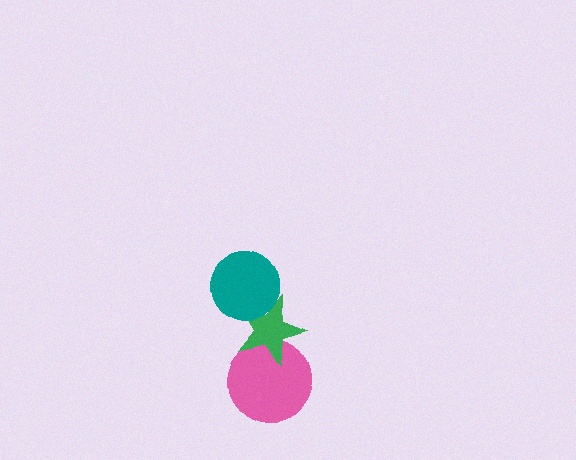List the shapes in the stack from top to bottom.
From top to bottom: the teal circle, the green star, the pink circle.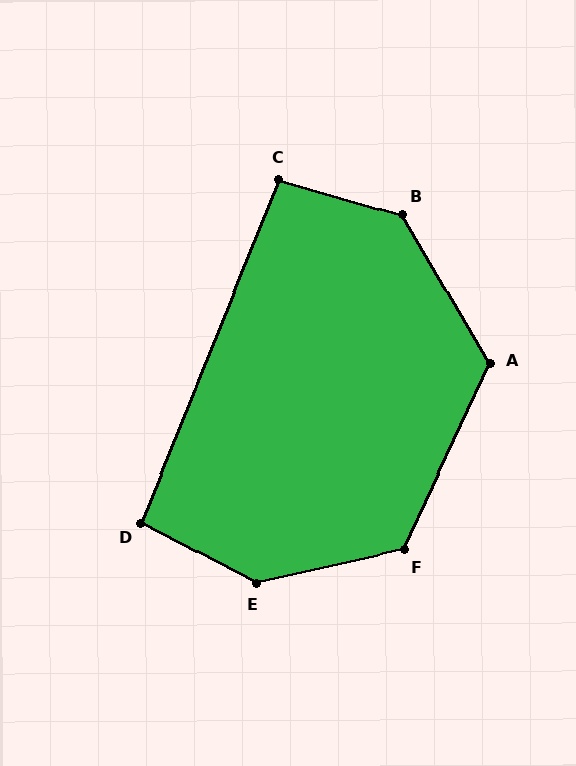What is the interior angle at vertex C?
Approximately 96 degrees (obtuse).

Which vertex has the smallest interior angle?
D, at approximately 96 degrees.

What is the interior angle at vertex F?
Approximately 128 degrees (obtuse).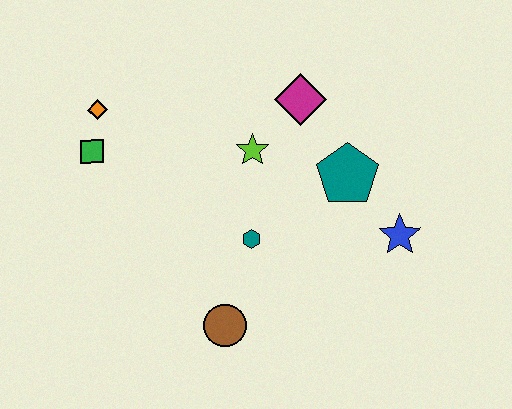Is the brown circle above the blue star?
No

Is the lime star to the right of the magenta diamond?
No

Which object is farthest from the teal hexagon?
The orange diamond is farthest from the teal hexagon.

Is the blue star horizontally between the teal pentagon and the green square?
No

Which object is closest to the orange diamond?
The green square is closest to the orange diamond.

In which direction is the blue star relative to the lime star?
The blue star is to the right of the lime star.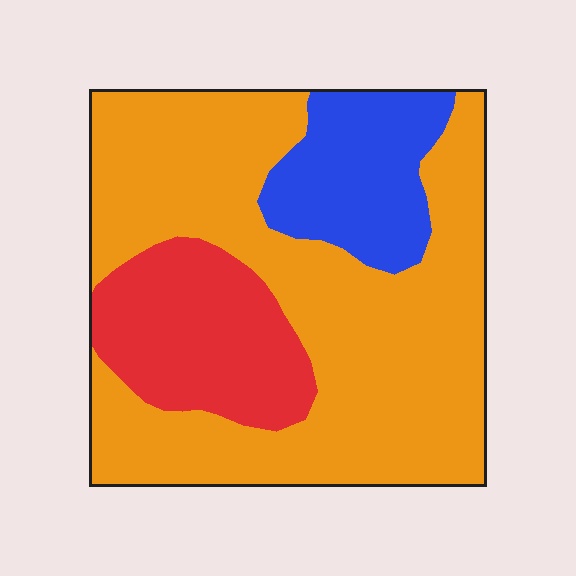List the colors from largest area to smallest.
From largest to smallest: orange, red, blue.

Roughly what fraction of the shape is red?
Red covers about 20% of the shape.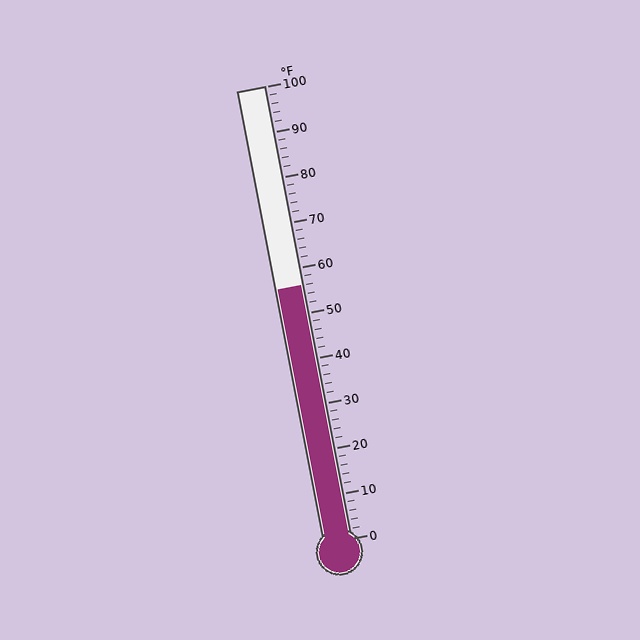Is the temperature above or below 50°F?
The temperature is above 50°F.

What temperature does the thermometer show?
The thermometer shows approximately 56°F.